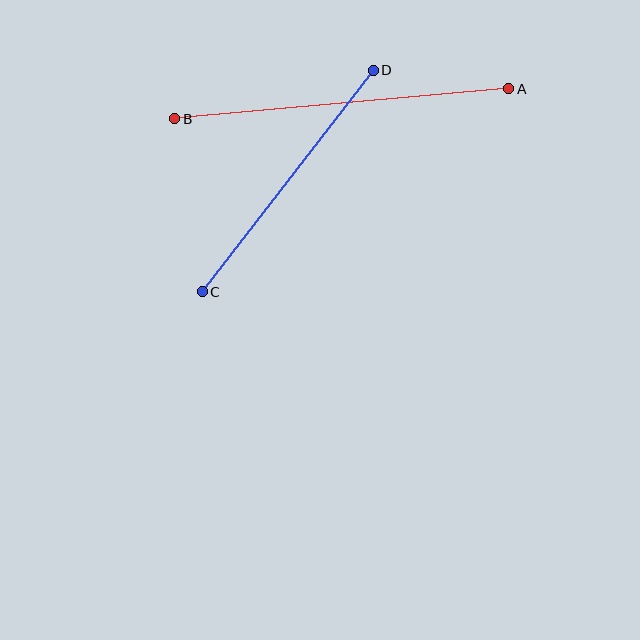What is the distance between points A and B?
The distance is approximately 335 pixels.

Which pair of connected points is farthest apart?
Points A and B are farthest apart.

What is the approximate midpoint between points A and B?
The midpoint is at approximately (342, 104) pixels.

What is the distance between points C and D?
The distance is approximately 280 pixels.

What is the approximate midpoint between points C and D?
The midpoint is at approximately (288, 181) pixels.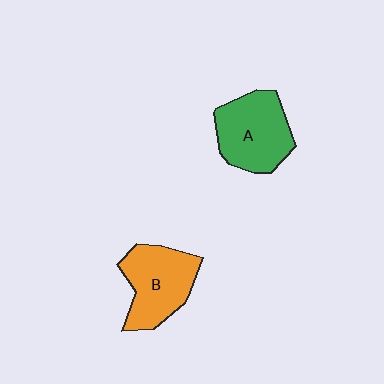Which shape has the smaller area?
Shape B (orange).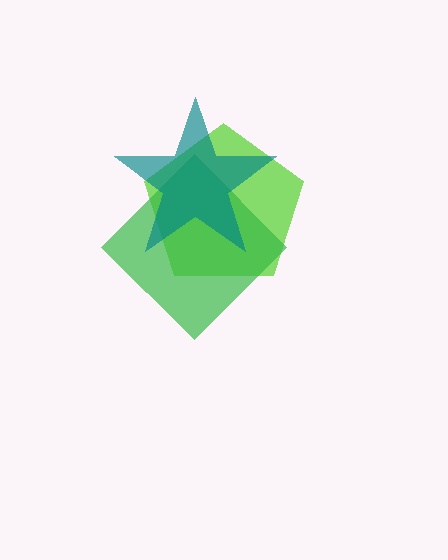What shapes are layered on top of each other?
The layered shapes are: a lime pentagon, a green diamond, a teal star.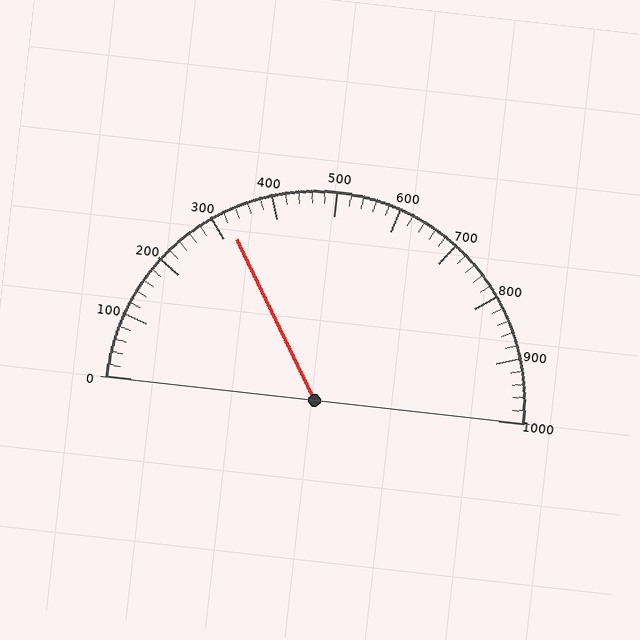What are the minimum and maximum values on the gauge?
The gauge ranges from 0 to 1000.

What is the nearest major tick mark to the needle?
The nearest major tick mark is 300.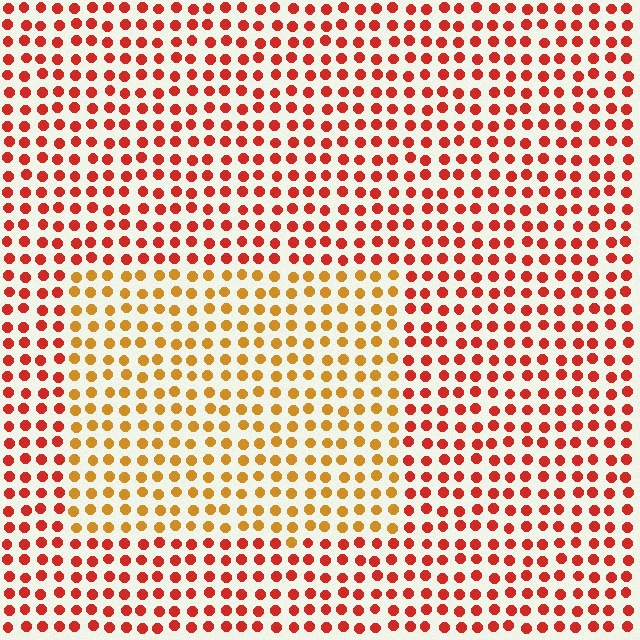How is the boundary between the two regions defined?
The boundary is defined purely by a slight shift in hue (about 36 degrees). Spacing, size, and orientation are identical on both sides.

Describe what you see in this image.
The image is filled with small red elements in a uniform arrangement. A rectangle-shaped region is visible where the elements are tinted to a slightly different hue, forming a subtle color boundary.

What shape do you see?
I see a rectangle.